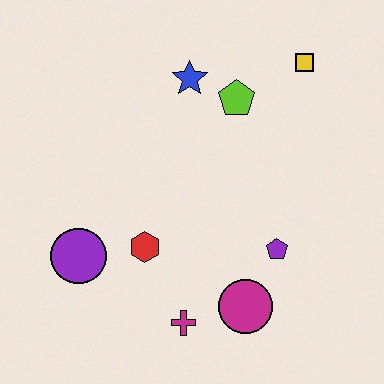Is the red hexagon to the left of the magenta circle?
Yes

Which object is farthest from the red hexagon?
The yellow square is farthest from the red hexagon.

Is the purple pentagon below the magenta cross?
No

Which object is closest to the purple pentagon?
The magenta circle is closest to the purple pentagon.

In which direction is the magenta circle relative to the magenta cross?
The magenta circle is to the right of the magenta cross.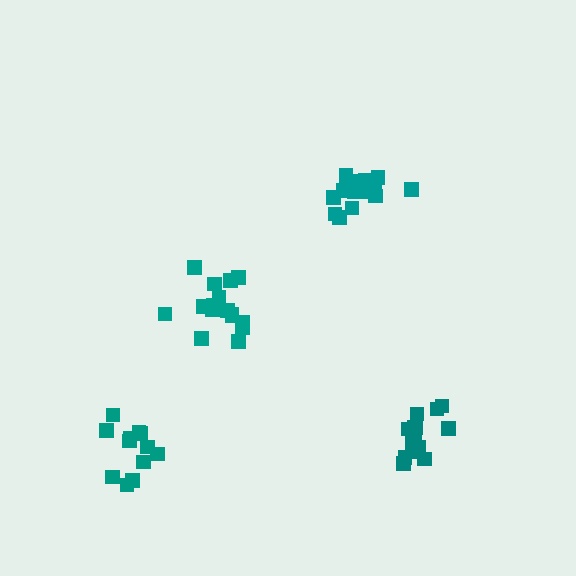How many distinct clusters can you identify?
There are 4 distinct clusters.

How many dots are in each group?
Group 1: 16 dots, Group 2: 15 dots, Group 3: 12 dots, Group 4: 15 dots (58 total).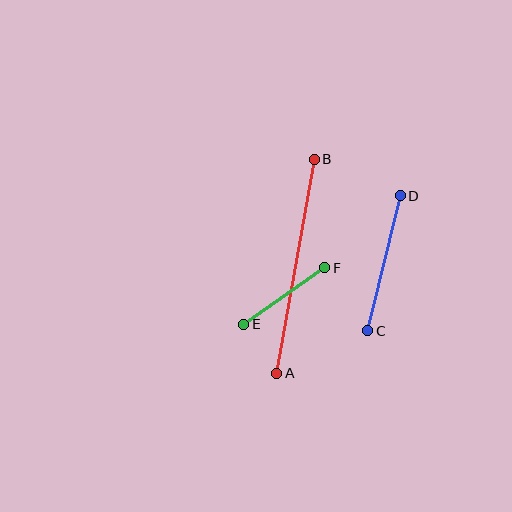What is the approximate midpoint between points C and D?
The midpoint is at approximately (384, 263) pixels.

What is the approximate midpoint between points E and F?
The midpoint is at approximately (284, 296) pixels.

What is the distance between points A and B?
The distance is approximately 217 pixels.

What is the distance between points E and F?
The distance is approximately 99 pixels.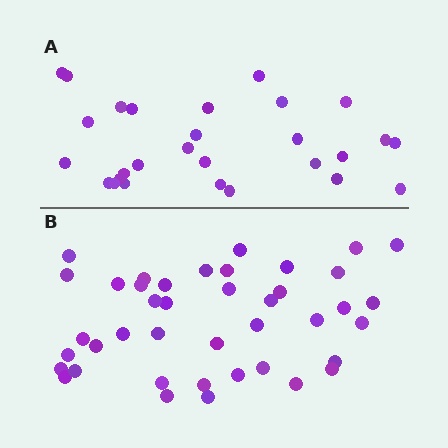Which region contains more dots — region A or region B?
Region B (the bottom region) has more dots.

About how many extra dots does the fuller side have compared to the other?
Region B has approximately 15 more dots than region A.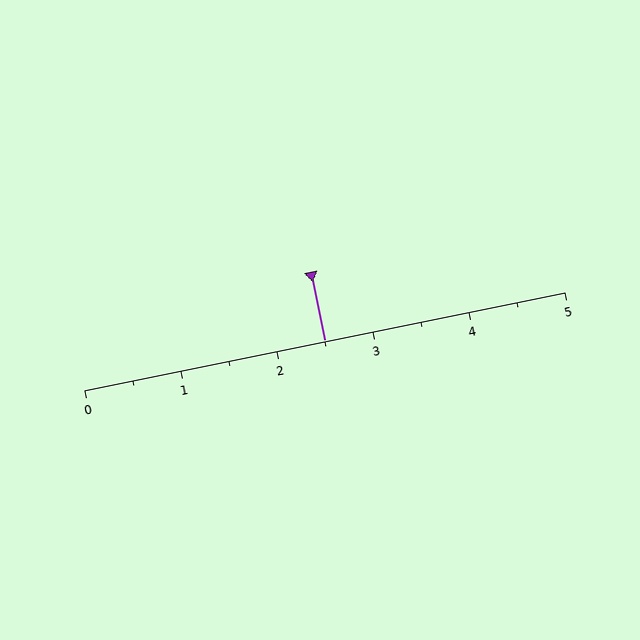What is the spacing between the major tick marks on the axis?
The major ticks are spaced 1 apart.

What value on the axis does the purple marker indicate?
The marker indicates approximately 2.5.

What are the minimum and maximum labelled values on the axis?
The axis runs from 0 to 5.